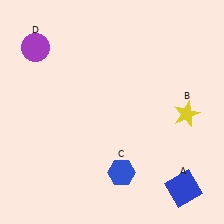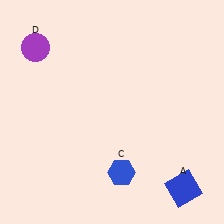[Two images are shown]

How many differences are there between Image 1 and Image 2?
There is 1 difference between the two images.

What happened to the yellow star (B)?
The yellow star (B) was removed in Image 2. It was in the bottom-right area of Image 1.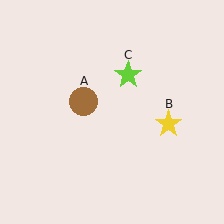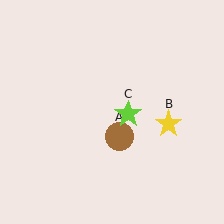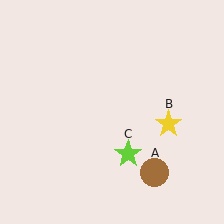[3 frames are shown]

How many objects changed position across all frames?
2 objects changed position: brown circle (object A), lime star (object C).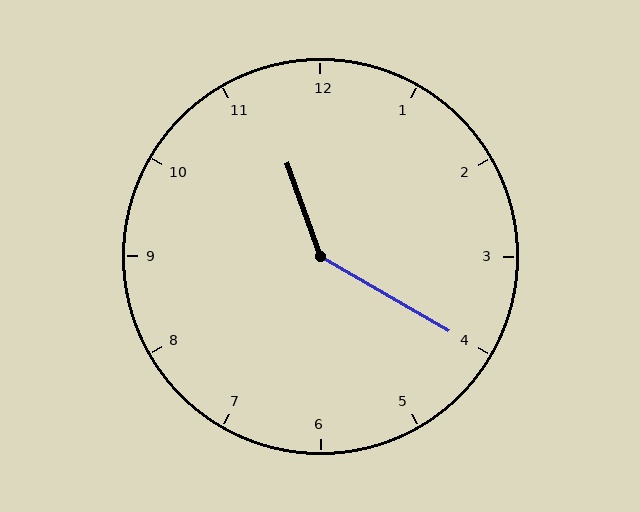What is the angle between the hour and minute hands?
Approximately 140 degrees.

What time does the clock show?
11:20.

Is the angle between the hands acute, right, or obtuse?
It is obtuse.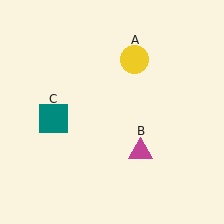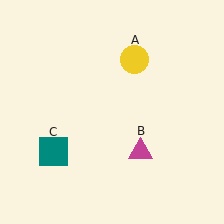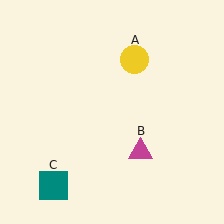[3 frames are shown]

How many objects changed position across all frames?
1 object changed position: teal square (object C).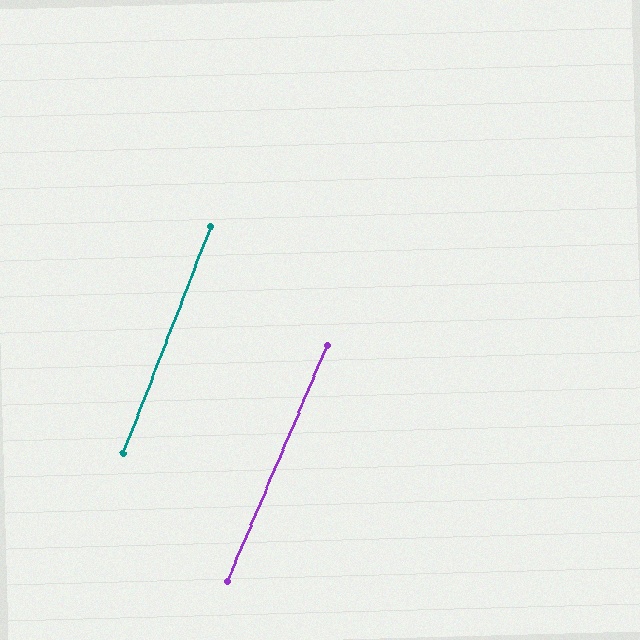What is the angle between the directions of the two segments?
Approximately 2 degrees.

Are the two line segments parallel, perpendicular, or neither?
Parallel — their directions differ by only 1.8°.